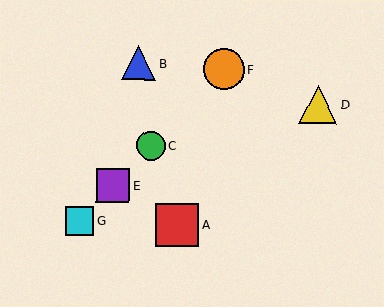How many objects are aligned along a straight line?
4 objects (C, E, F, G) are aligned along a straight line.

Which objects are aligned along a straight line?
Objects C, E, F, G are aligned along a straight line.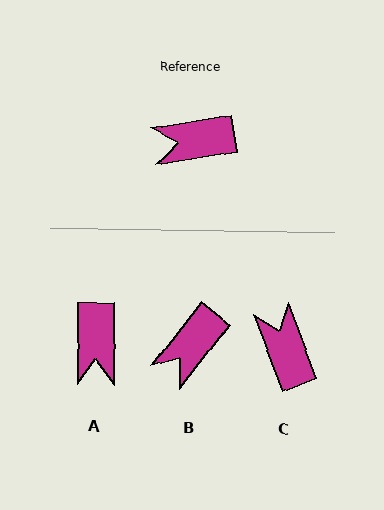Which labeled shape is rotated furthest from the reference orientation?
A, about 80 degrees away.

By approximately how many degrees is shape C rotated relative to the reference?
Approximately 79 degrees clockwise.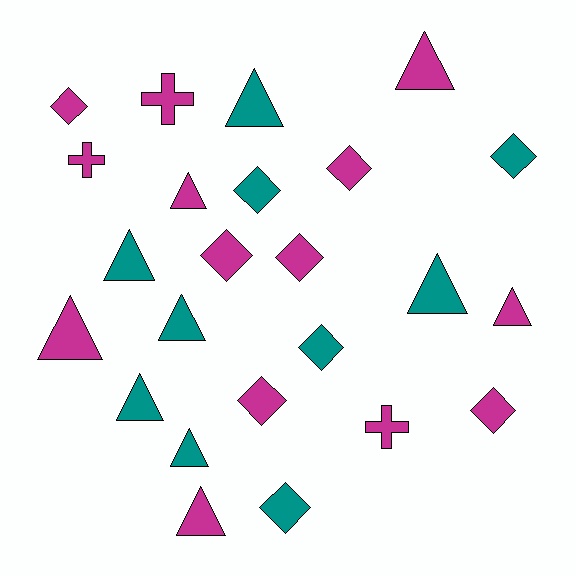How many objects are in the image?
There are 24 objects.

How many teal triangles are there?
There are 6 teal triangles.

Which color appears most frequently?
Magenta, with 14 objects.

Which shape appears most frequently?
Triangle, with 11 objects.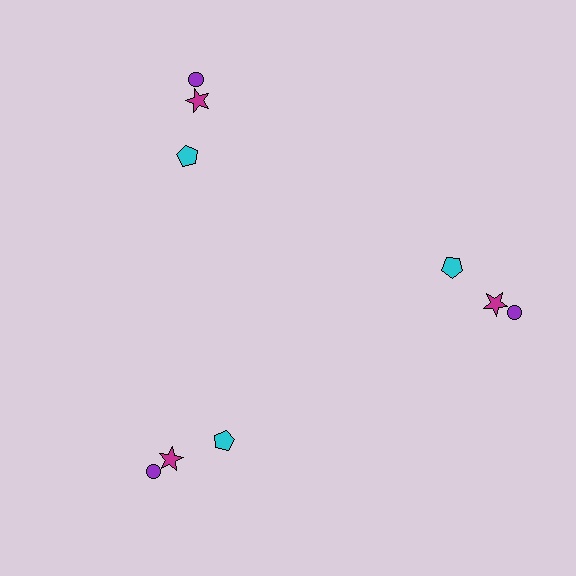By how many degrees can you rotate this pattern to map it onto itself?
The pattern maps onto itself every 120 degrees of rotation.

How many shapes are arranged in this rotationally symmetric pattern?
There are 9 shapes, arranged in 3 groups of 3.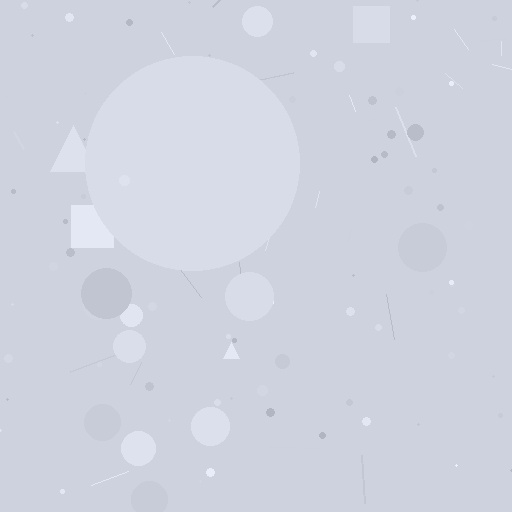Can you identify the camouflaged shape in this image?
The camouflaged shape is a circle.